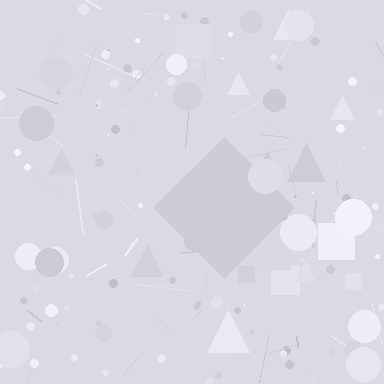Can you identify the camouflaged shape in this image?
The camouflaged shape is a diamond.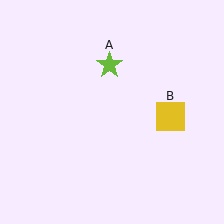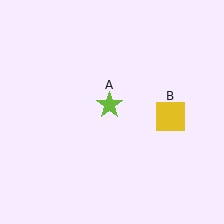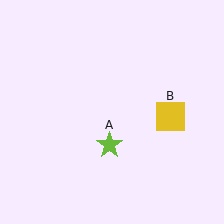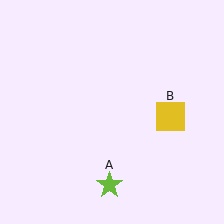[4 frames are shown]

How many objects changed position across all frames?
1 object changed position: lime star (object A).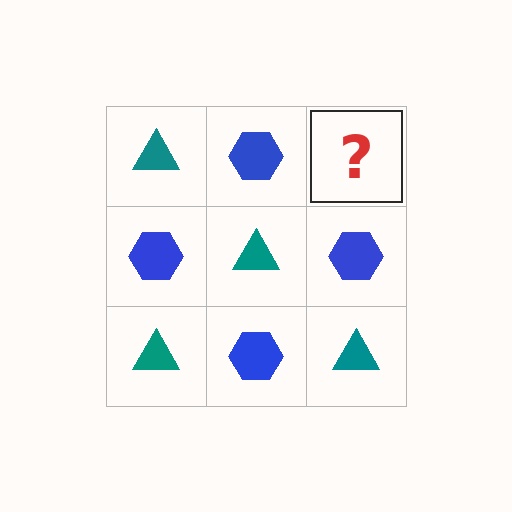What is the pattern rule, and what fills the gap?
The rule is that it alternates teal triangle and blue hexagon in a checkerboard pattern. The gap should be filled with a teal triangle.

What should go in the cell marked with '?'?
The missing cell should contain a teal triangle.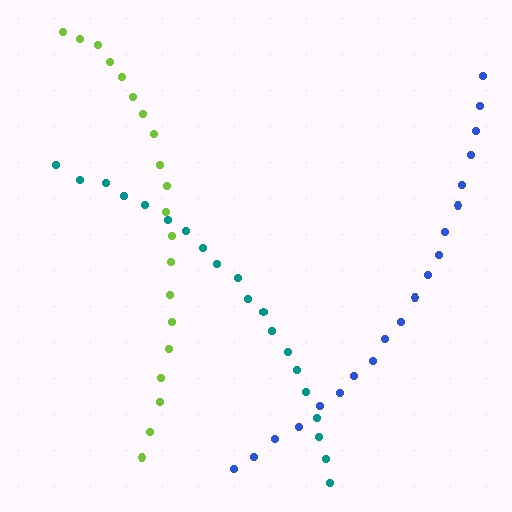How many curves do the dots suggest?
There are 3 distinct paths.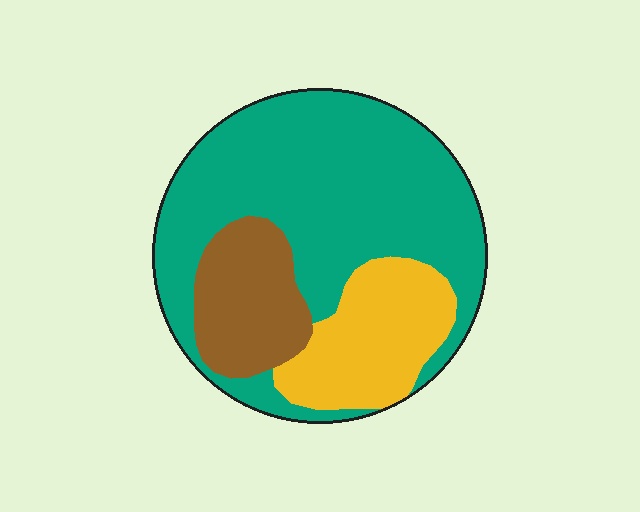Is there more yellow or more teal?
Teal.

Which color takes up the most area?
Teal, at roughly 65%.